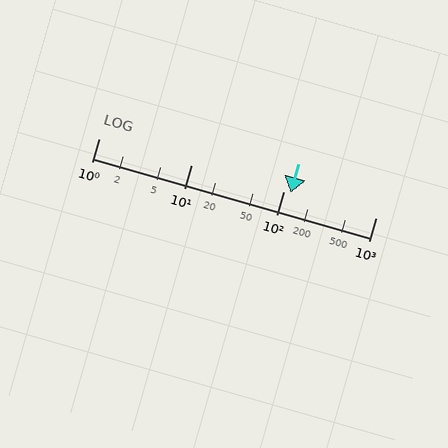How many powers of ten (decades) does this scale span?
The scale spans 3 decades, from 1 to 1000.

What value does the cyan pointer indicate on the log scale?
The pointer indicates approximately 120.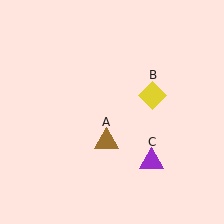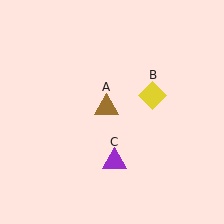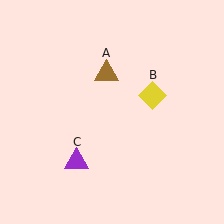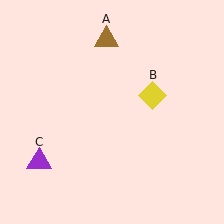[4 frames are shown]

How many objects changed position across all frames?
2 objects changed position: brown triangle (object A), purple triangle (object C).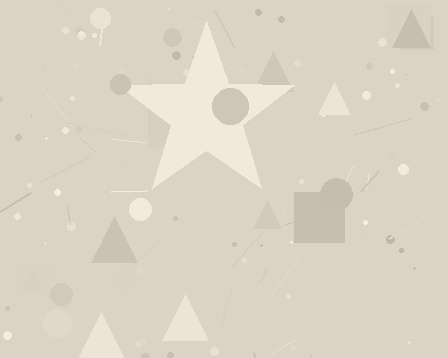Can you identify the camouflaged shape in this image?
The camouflaged shape is a star.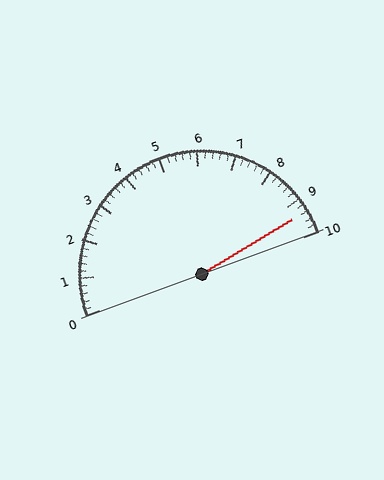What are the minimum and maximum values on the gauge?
The gauge ranges from 0 to 10.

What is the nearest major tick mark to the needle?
The nearest major tick mark is 9.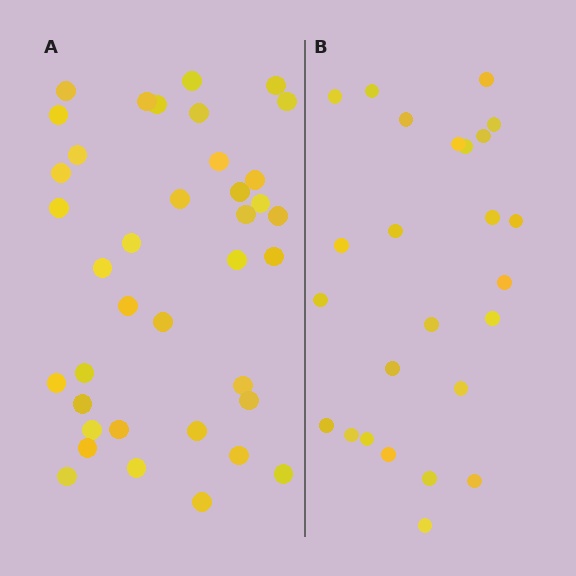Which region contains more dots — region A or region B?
Region A (the left region) has more dots.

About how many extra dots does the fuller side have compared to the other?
Region A has approximately 15 more dots than region B.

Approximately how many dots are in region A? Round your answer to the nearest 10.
About 40 dots. (The exact count is 38, which rounds to 40.)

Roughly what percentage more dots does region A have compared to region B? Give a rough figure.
About 50% more.